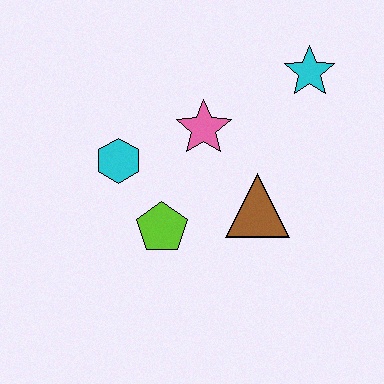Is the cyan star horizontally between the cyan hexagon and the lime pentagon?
No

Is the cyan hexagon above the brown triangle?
Yes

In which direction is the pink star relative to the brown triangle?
The pink star is above the brown triangle.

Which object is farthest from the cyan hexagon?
The cyan star is farthest from the cyan hexagon.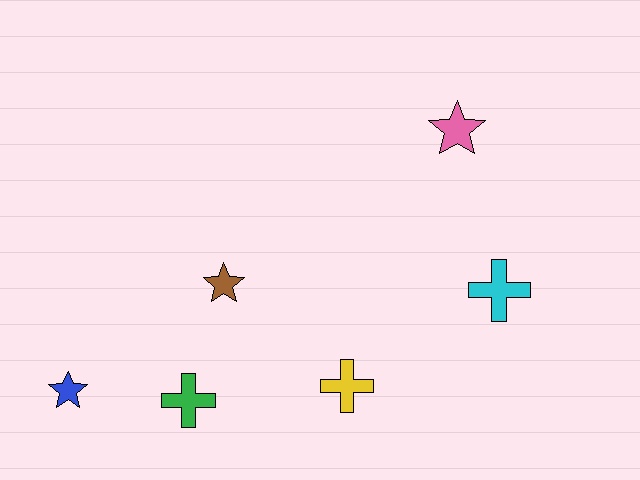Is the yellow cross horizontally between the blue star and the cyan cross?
Yes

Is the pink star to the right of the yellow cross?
Yes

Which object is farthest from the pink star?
The blue star is farthest from the pink star.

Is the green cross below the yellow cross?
Yes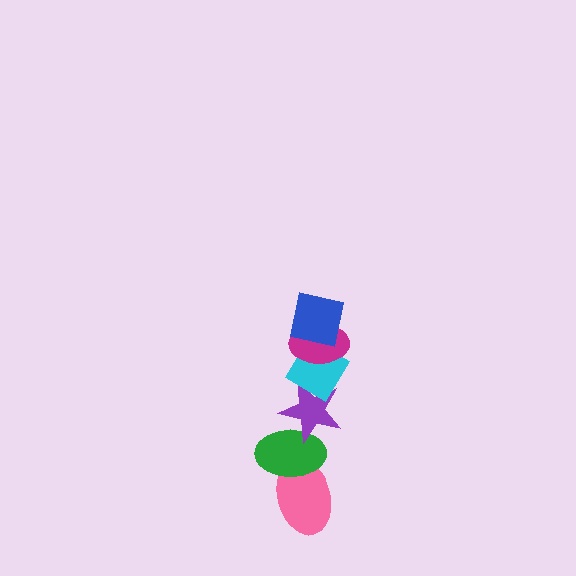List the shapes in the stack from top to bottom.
From top to bottom: the blue square, the magenta ellipse, the cyan diamond, the purple star, the green ellipse, the pink ellipse.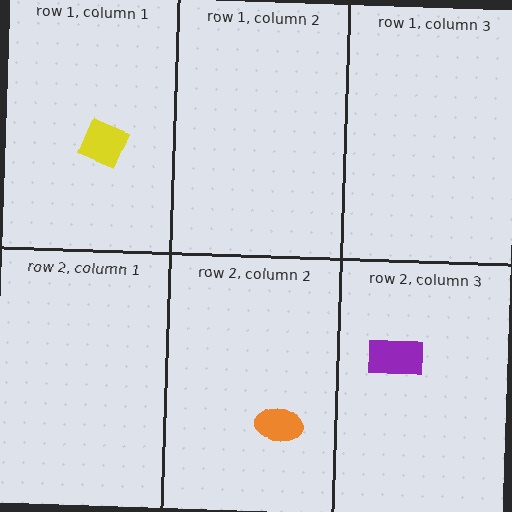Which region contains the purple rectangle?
The row 2, column 3 region.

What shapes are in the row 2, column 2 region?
The orange ellipse.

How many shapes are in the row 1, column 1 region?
1.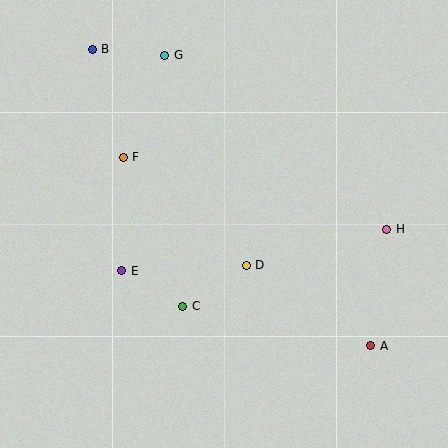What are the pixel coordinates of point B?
Point B is at (92, 49).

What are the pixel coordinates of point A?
Point A is at (371, 346).